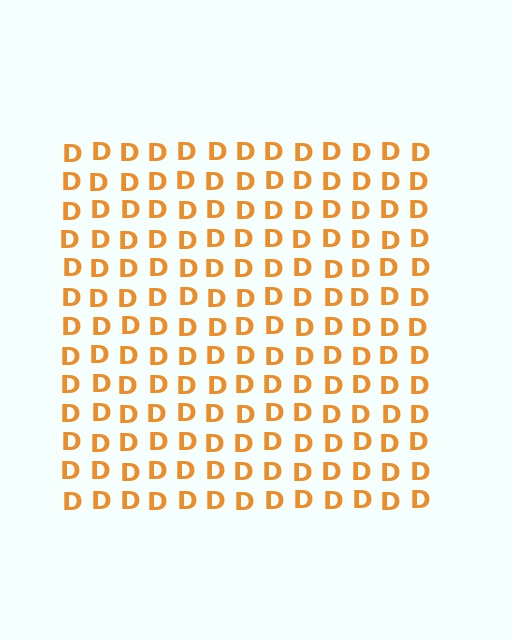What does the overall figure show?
The overall figure shows a square.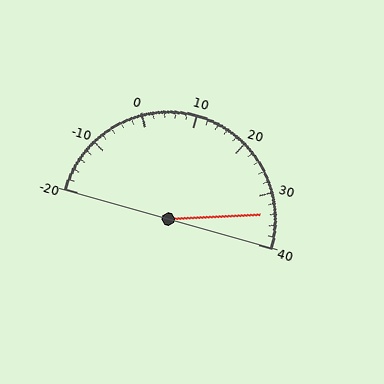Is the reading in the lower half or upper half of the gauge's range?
The reading is in the upper half of the range (-20 to 40).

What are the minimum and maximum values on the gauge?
The gauge ranges from -20 to 40.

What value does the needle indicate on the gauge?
The needle indicates approximately 34.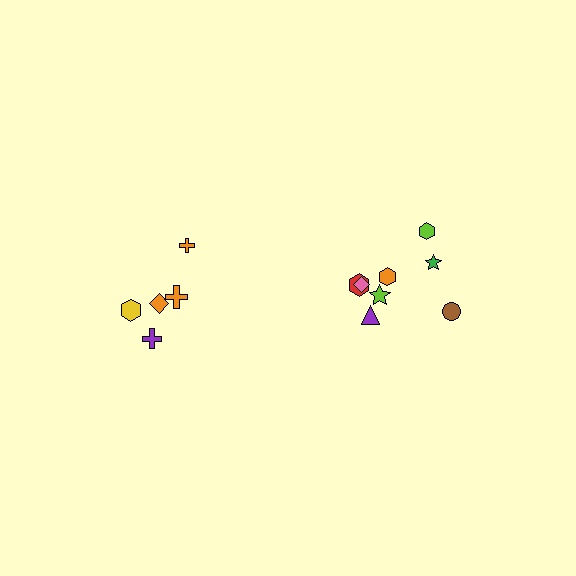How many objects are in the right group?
There are 8 objects.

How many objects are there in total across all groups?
There are 13 objects.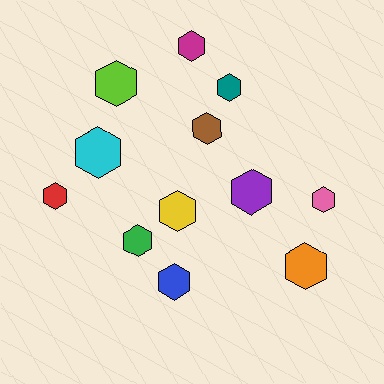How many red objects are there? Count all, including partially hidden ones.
There is 1 red object.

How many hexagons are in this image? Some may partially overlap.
There are 12 hexagons.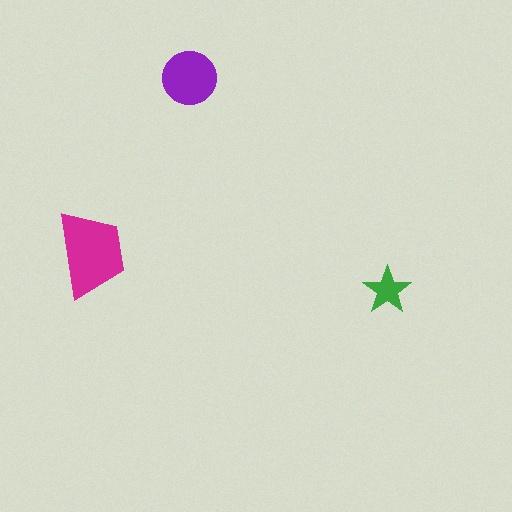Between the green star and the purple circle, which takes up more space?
The purple circle.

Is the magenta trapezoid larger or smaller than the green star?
Larger.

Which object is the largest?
The magenta trapezoid.